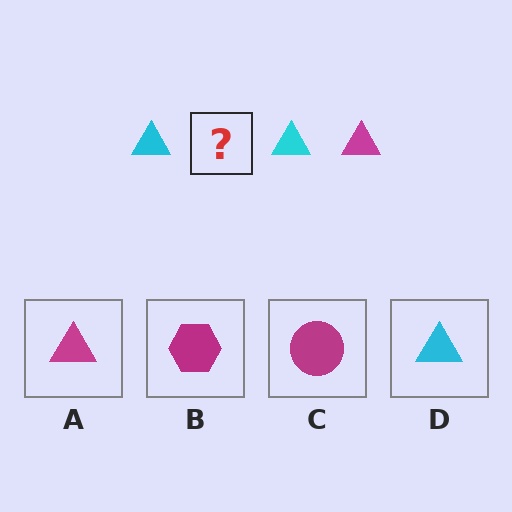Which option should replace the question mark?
Option A.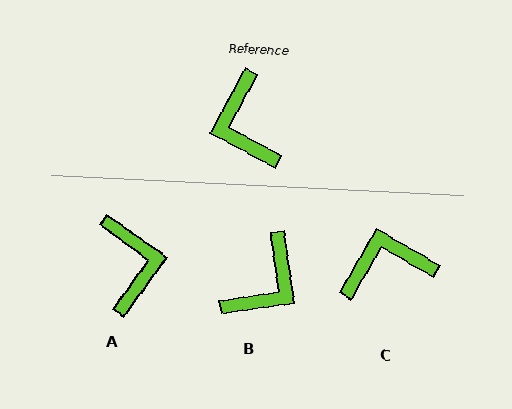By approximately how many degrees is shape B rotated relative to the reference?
Approximately 127 degrees counter-clockwise.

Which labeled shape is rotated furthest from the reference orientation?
A, about 173 degrees away.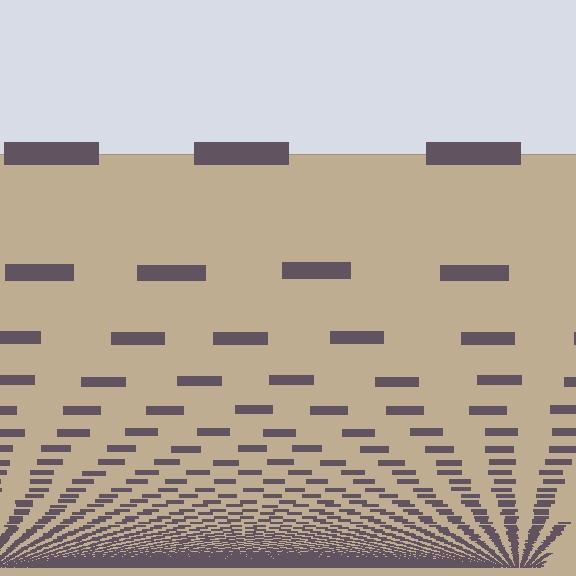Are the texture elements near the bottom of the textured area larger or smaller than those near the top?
Smaller. The gradient is inverted — elements near the bottom are smaller and denser.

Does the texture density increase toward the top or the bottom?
Density increases toward the bottom.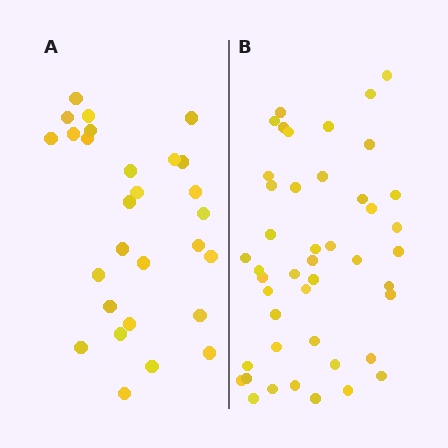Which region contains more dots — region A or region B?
Region B (the right region) has more dots.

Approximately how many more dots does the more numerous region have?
Region B has approximately 15 more dots than region A.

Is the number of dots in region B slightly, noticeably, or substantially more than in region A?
Region B has substantially more. The ratio is roughly 1.6 to 1.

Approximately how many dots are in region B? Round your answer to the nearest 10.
About 40 dots. (The exact count is 45, which rounds to 40.)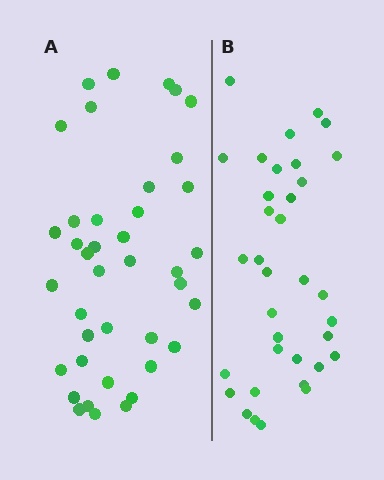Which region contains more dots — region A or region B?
Region A (the left region) has more dots.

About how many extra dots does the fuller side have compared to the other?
Region A has about 5 more dots than region B.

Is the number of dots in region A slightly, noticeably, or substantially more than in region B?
Region A has only slightly more — the two regions are fairly close. The ratio is roughly 1.1 to 1.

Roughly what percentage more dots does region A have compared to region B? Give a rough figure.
About 15% more.